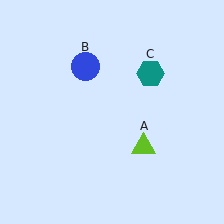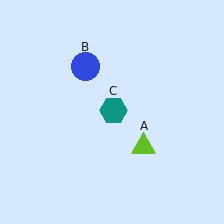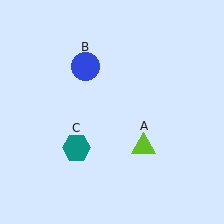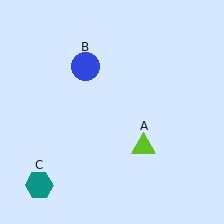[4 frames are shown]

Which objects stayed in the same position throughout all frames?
Lime triangle (object A) and blue circle (object B) remained stationary.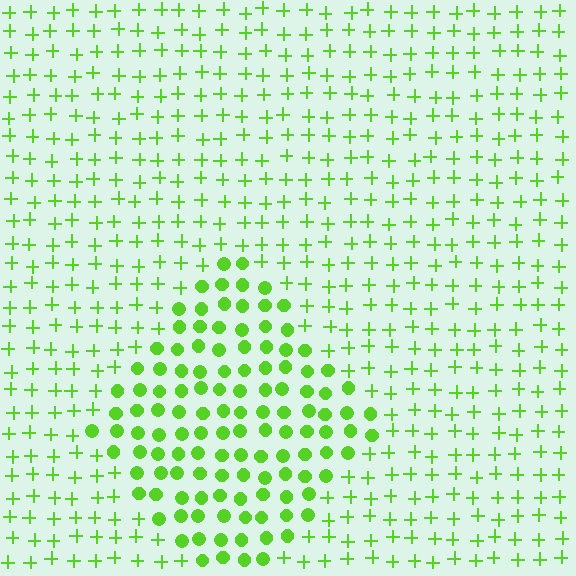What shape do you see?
I see a diamond.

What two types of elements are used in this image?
The image uses circles inside the diamond region and plus signs outside it.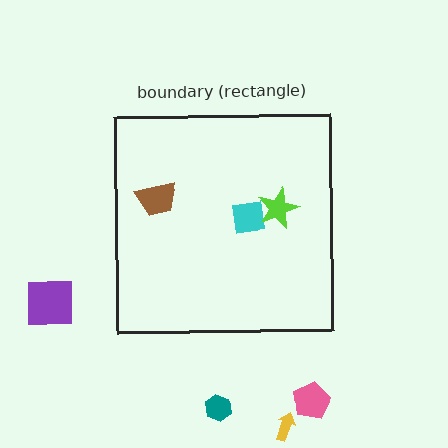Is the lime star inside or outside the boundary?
Inside.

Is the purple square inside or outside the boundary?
Outside.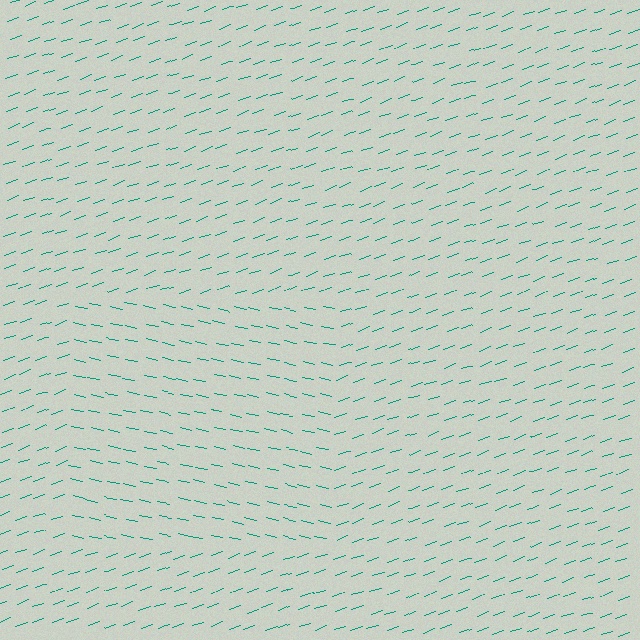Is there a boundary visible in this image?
Yes, there is a texture boundary formed by a change in line orientation.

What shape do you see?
I see a rectangle.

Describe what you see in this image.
The image is filled with small teal line segments. A rectangle region in the image has lines oriented differently from the surrounding lines, creating a visible texture boundary.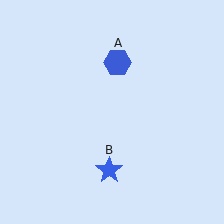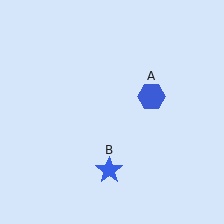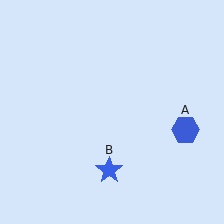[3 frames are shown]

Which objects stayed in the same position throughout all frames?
Blue star (object B) remained stationary.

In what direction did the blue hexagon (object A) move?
The blue hexagon (object A) moved down and to the right.